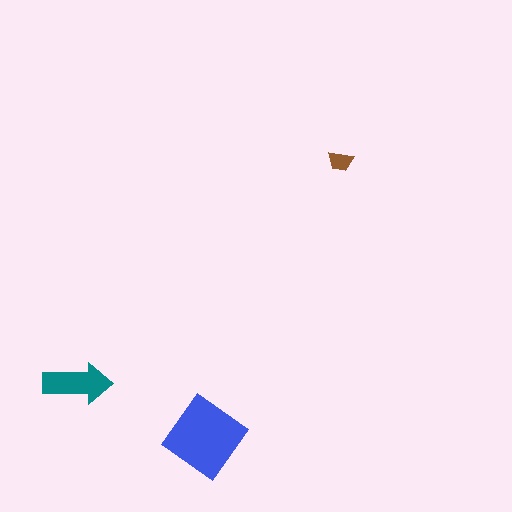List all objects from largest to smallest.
The blue diamond, the teal arrow, the brown trapezoid.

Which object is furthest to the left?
The teal arrow is leftmost.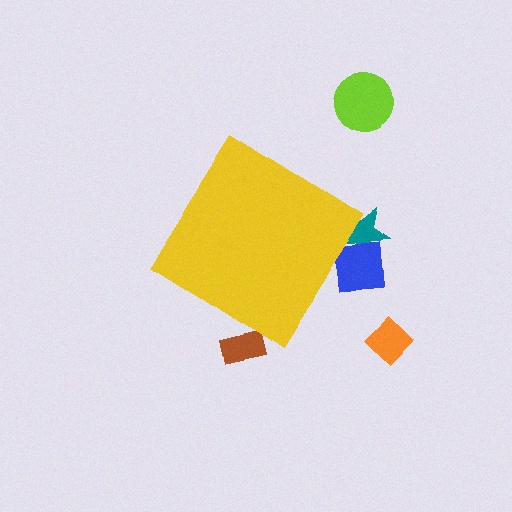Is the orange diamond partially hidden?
No, the orange diamond is fully visible.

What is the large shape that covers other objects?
A yellow diamond.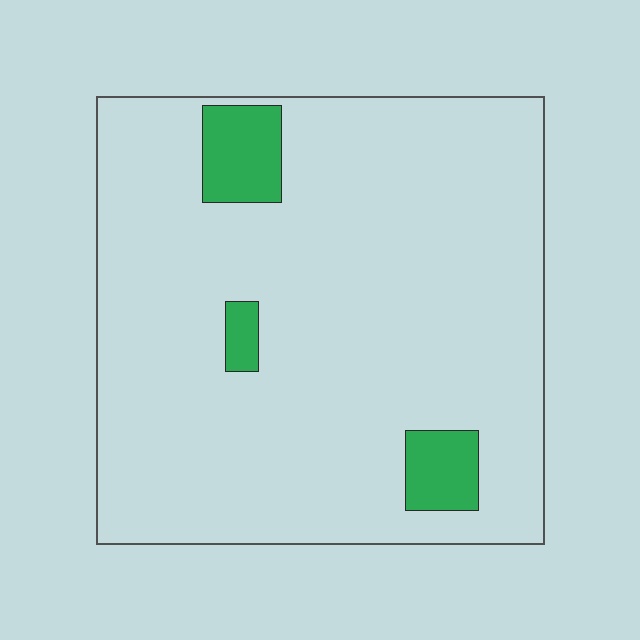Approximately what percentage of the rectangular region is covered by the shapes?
Approximately 10%.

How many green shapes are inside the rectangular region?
3.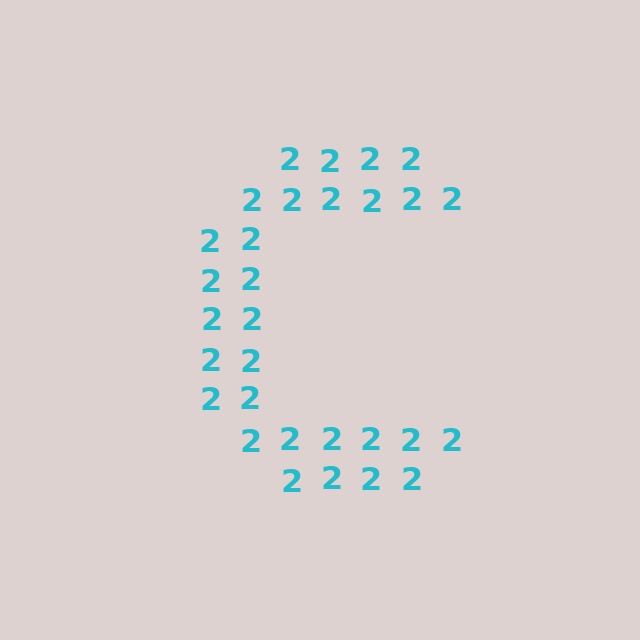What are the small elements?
The small elements are digit 2's.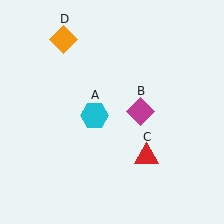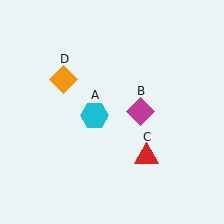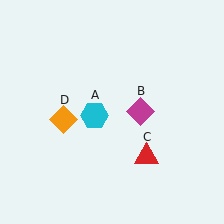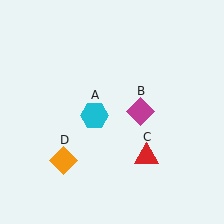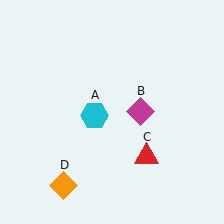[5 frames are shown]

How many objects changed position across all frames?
1 object changed position: orange diamond (object D).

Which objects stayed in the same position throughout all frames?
Cyan hexagon (object A) and magenta diamond (object B) and red triangle (object C) remained stationary.